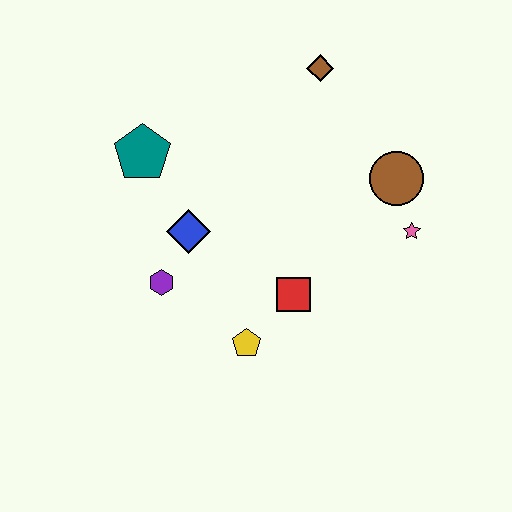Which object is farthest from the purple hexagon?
The brown diamond is farthest from the purple hexagon.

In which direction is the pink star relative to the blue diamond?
The pink star is to the right of the blue diamond.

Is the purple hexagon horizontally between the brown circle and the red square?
No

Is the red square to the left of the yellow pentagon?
No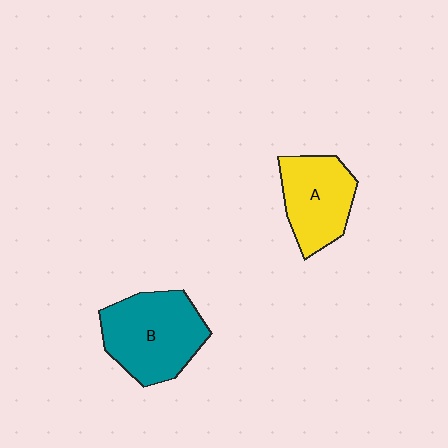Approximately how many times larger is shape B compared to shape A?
Approximately 1.3 times.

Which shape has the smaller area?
Shape A (yellow).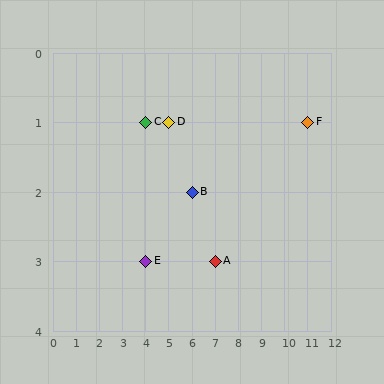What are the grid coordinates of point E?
Point E is at grid coordinates (4, 3).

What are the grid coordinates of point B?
Point B is at grid coordinates (6, 2).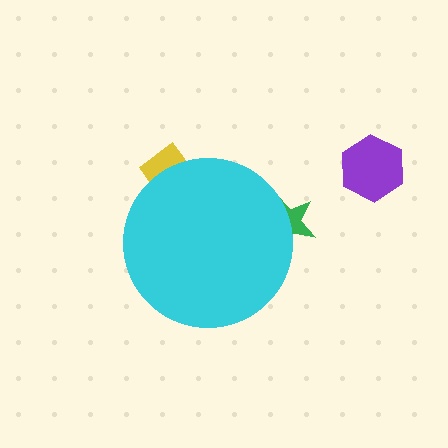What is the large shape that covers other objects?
A cyan circle.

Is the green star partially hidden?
Yes, the green star is partially hidden behind the cyan circle.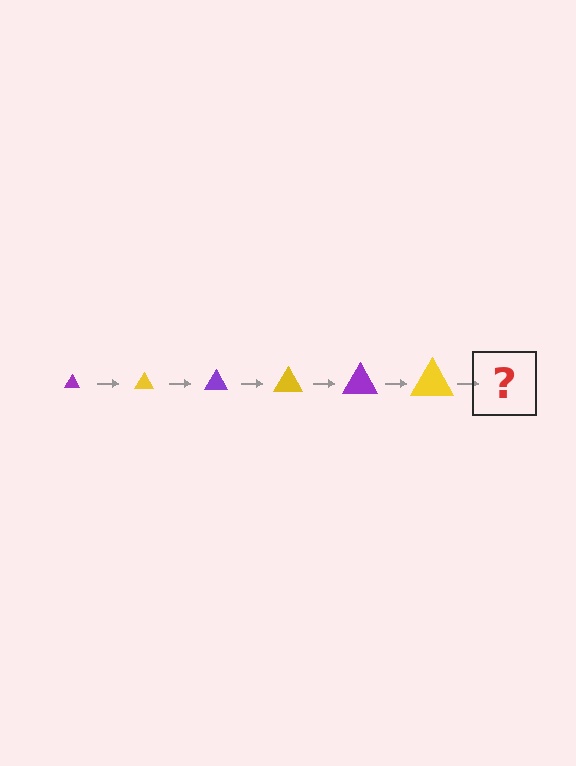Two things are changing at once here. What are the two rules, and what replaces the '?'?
The two rules are that the triangle grows larger each step and the color cycles through purple and yellow. The '?' should be a purple triangle, larger than the previous one.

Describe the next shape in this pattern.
It should be a purple triangle, larger than the previous one.